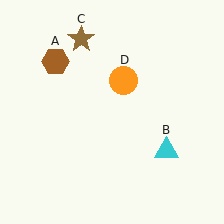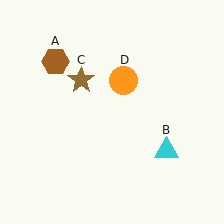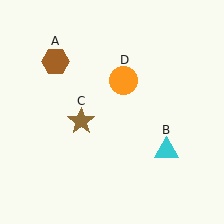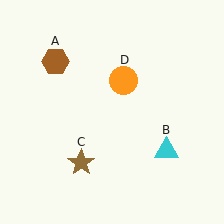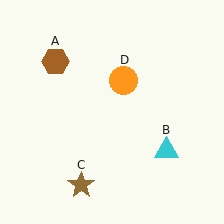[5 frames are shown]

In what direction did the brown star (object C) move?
The brown star (object C) moved down.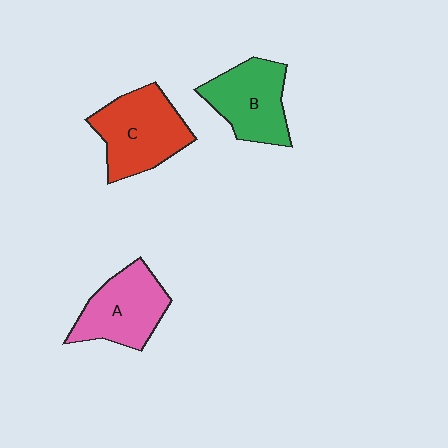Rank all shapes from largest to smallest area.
From largest to smallest: C (red), A (pink), B (green).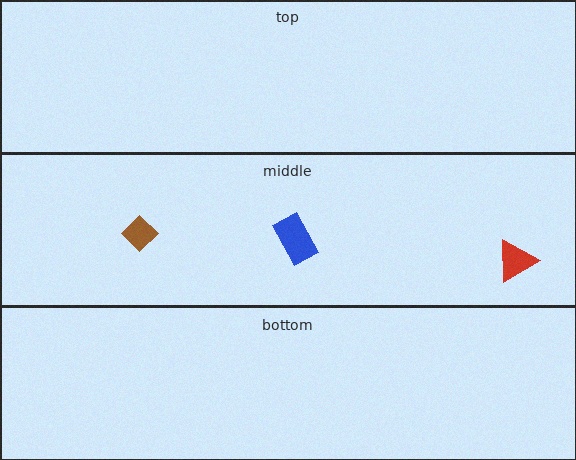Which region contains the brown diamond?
The middle region.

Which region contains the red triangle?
The middle region.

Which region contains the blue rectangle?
The middle region.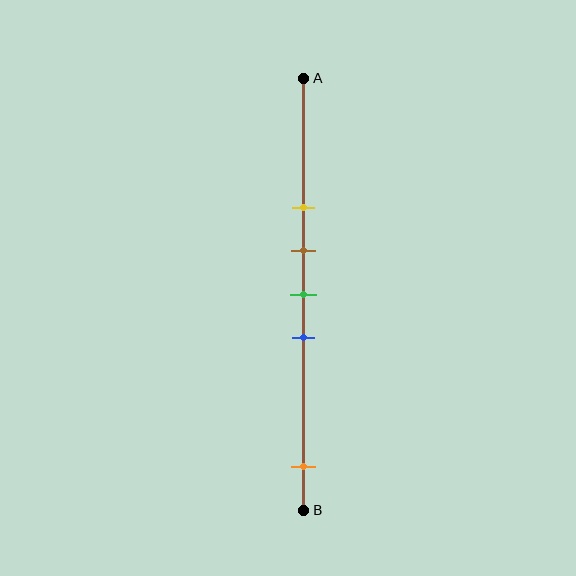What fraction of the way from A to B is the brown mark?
The brown mark is approximately 40% (0.4) of the way from A to B.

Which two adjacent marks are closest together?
The brown and green marks are the closest adjacent pair.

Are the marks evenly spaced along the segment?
No, the marks are not evenly spaced.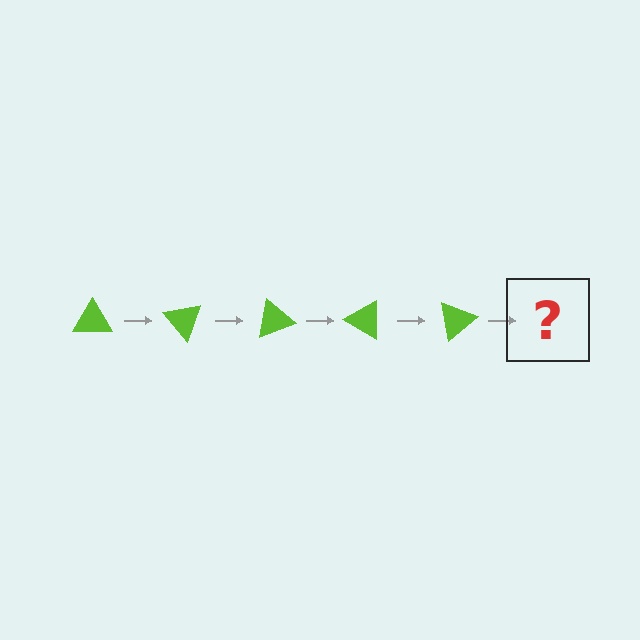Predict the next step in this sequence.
The next step is a lime triangle rotated 250 degrees.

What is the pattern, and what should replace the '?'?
The pattern is that the triangle rotates 50 degrees each step. The '?' should be a lime triangle rotated 250 degrees.